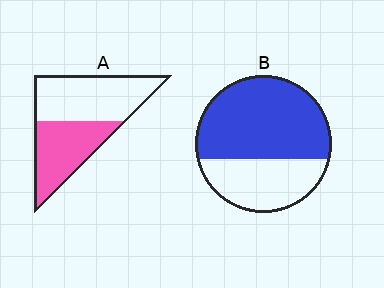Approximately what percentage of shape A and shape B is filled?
A is approximately 45% and B is approximately 65%.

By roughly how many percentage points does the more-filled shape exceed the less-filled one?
By roughly 20 percentage points (B over A).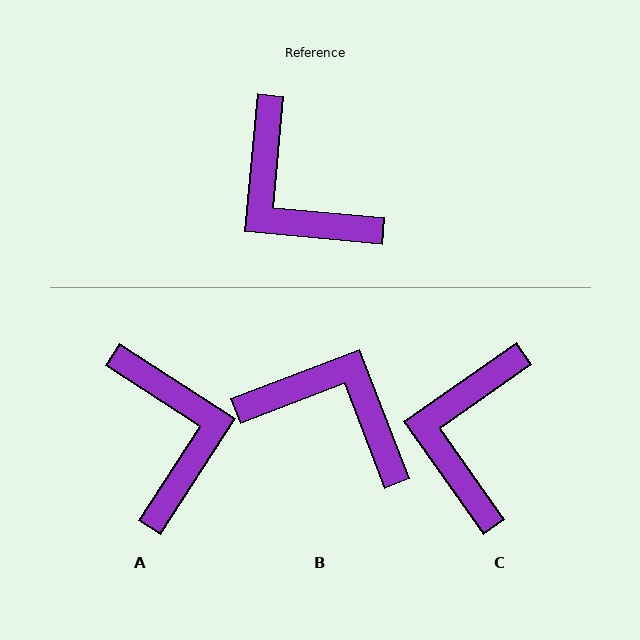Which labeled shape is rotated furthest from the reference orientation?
B, about 154 degrees away.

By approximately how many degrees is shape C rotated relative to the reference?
Approximately 50 degrees clockwise.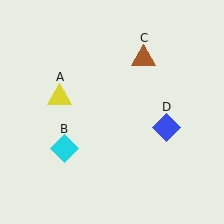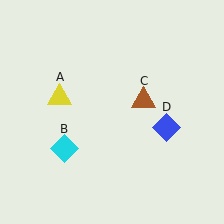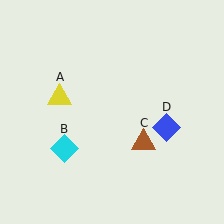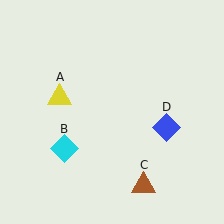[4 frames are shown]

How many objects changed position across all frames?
1 object changed position: brown triangle (object C).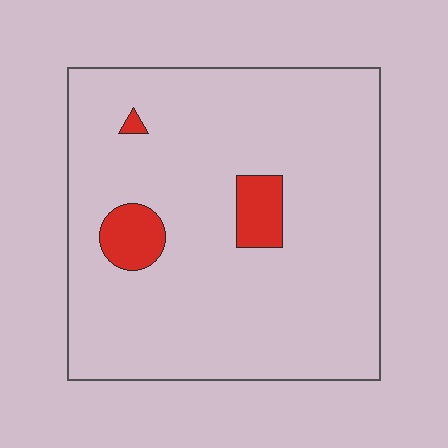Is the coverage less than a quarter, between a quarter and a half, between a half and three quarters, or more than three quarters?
Less than a quarter.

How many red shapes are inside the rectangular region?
3.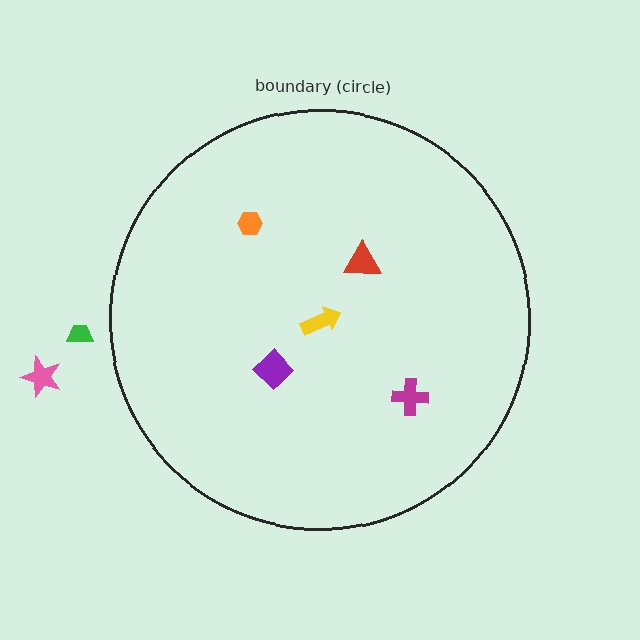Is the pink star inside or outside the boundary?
Outside.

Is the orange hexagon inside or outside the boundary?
Inside.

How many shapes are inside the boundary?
5 inside, 2 outside.